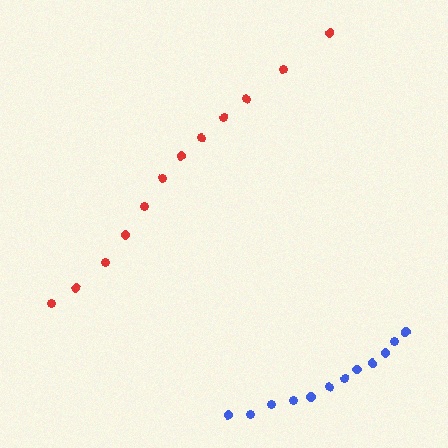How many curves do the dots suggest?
There are 2 distinct paths.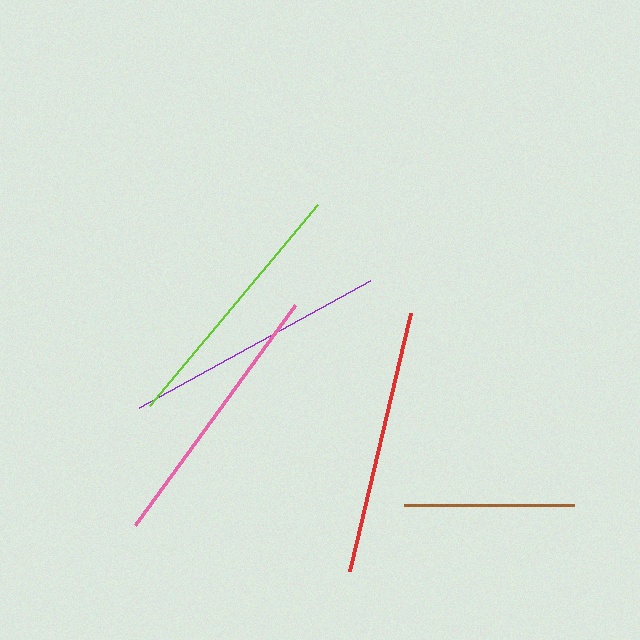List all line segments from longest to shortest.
From longest to shortest: pink, red, purple, lime, brown.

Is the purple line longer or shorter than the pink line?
The pink line is longer than the purple line.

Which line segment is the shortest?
The brown line is the shortest at approximately 169 pixels.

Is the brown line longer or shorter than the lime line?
The lime line is longer than the brown line.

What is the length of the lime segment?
The lime segment is approximately 262 pixels long.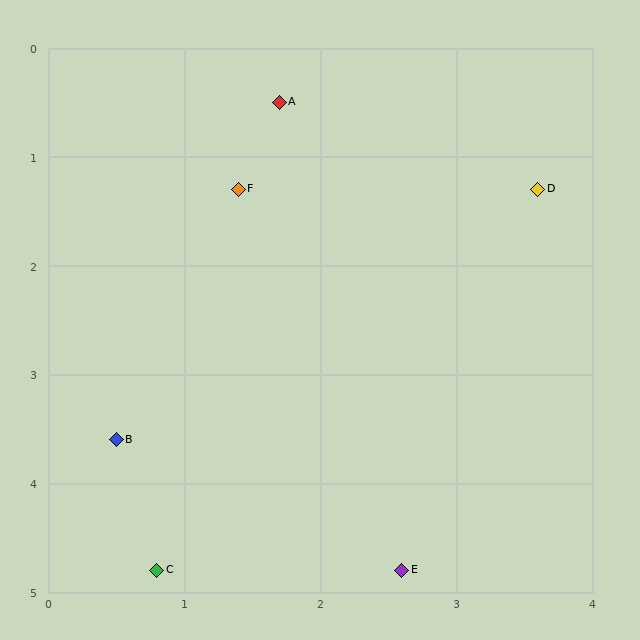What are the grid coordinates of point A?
Point A is at approximately (1.7, 0.5).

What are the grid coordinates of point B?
Point B is at approximately (0.5, 3.6).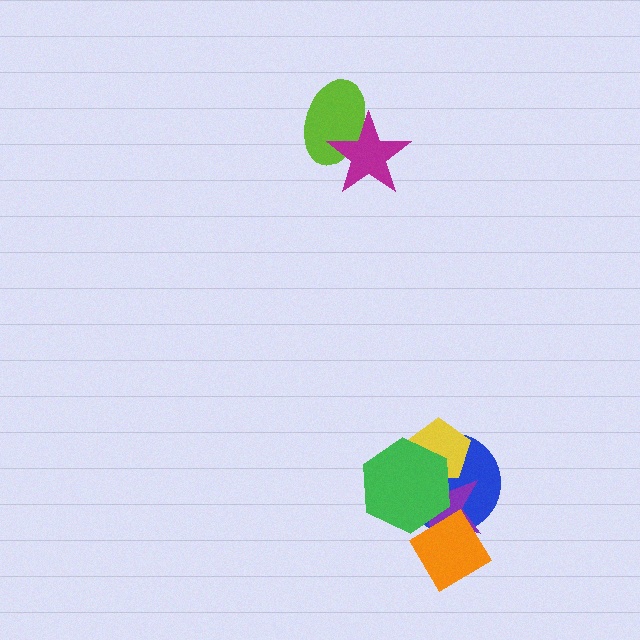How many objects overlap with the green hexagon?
4 objects overlap with the green hexagon.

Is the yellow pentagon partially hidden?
Yes, it is partially covered by another shape.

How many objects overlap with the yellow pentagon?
3 objects overlap with the yellow pentagon.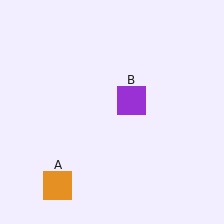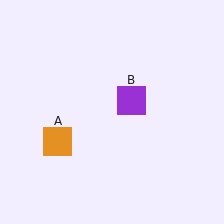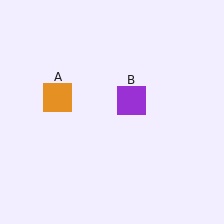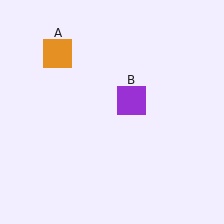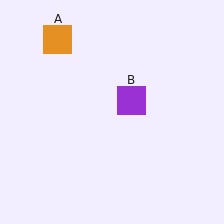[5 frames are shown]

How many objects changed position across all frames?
1 object changed position: orange square (object A).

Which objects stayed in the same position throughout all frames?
Purple square (object B) remained stationary.